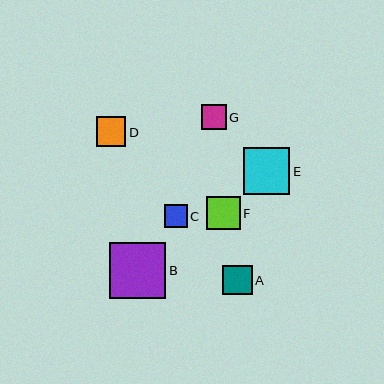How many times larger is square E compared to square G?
Square E is approximately 1.9 times the size of square G.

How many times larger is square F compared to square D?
Square F is approximately 1.1 times the size of square D.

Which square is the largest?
Square B is the largest with a size of approximately 57 pixels.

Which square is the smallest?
Square C is the smallest with a size of approximately 23 pixels.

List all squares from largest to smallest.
From largest to smallest: B, E, F, D, A, G, C.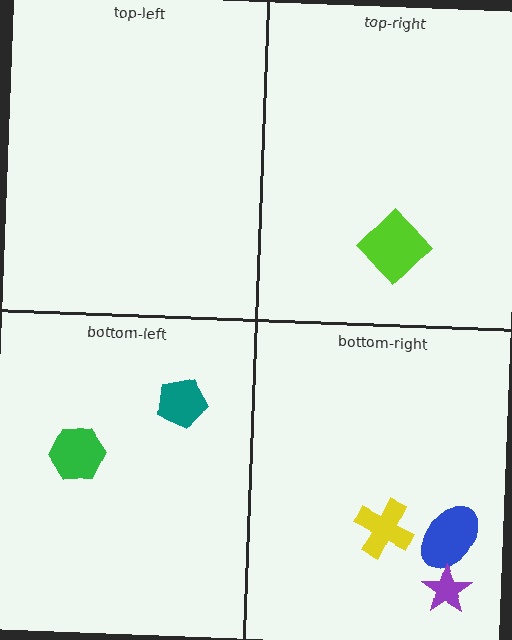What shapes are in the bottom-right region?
The yellow cross, the blue ellipse, the purple star.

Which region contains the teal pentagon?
The bottom-left region.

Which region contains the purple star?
The bottom-right region.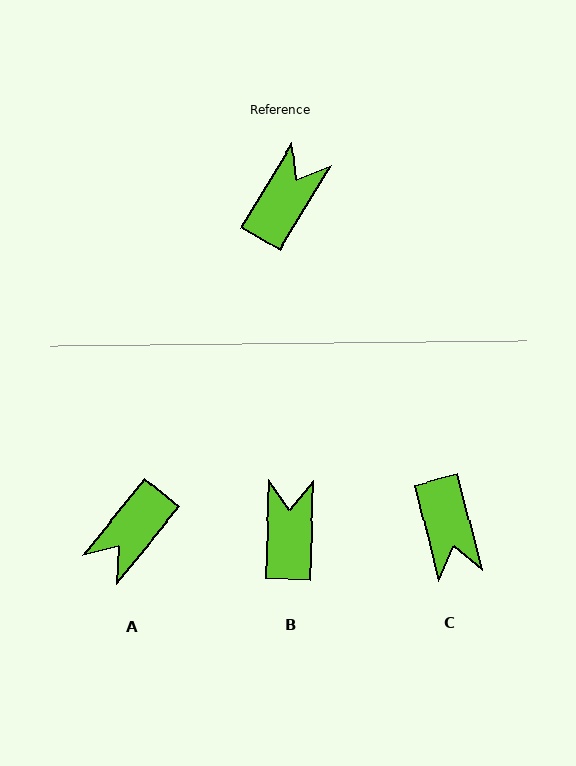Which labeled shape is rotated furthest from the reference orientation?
A, about 172 degrees away.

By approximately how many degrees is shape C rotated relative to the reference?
Approximately 135 degrees clockwise.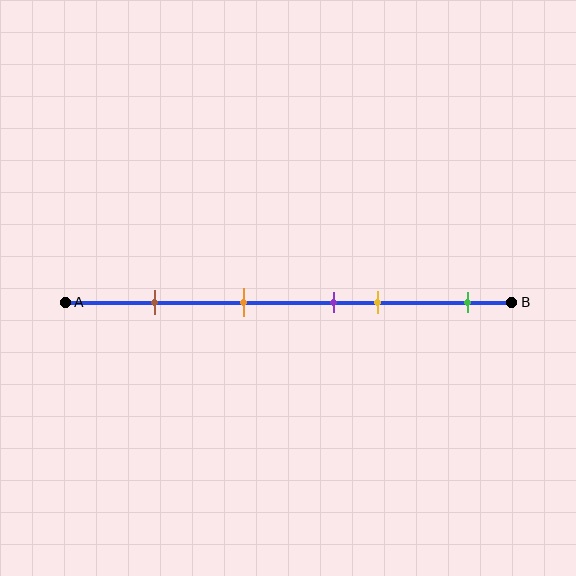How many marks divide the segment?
There are 5 marks dividing the segment.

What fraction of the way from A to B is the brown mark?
The brown mark is approximately 20% (0.2) of the way from A to B.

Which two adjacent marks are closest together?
The purple and yellow marks are the closest adjacent pair.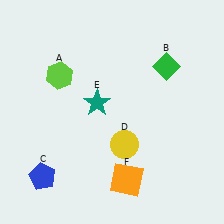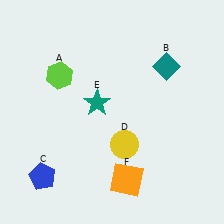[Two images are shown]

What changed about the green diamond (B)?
In Image 1, B is green. In Image 2, it changed to teal.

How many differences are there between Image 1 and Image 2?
There is 1 difference between the two images.